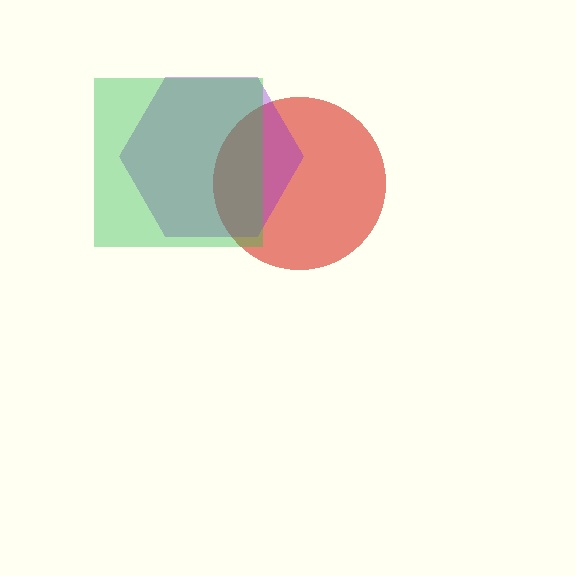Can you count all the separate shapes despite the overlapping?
Yes, there are 3 separate shapes.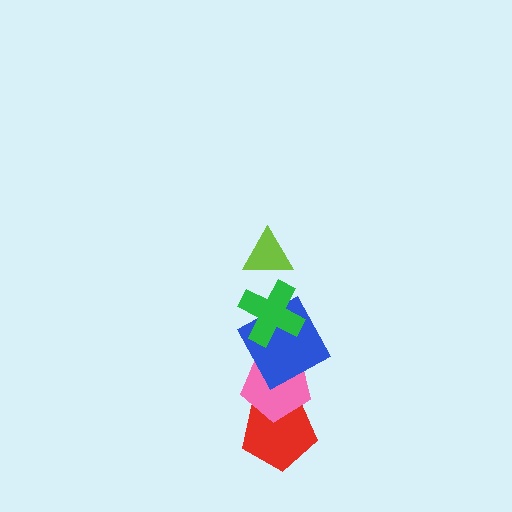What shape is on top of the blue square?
The green cross is on top of the blue square.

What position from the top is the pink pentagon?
The pink pentagon is 4th from the top.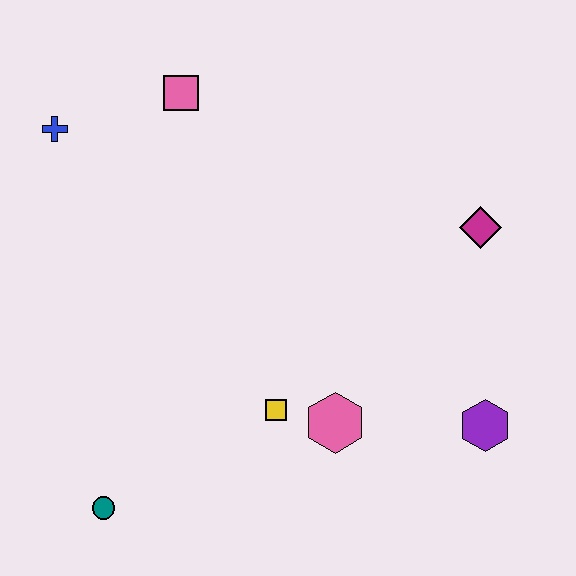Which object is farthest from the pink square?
The purple hexagon is farthest from the pink square.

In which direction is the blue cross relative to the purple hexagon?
The blue cross is to the left of the purple hexagon.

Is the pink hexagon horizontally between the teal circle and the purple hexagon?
Yes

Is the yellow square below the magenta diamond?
Yes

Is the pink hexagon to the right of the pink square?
Yes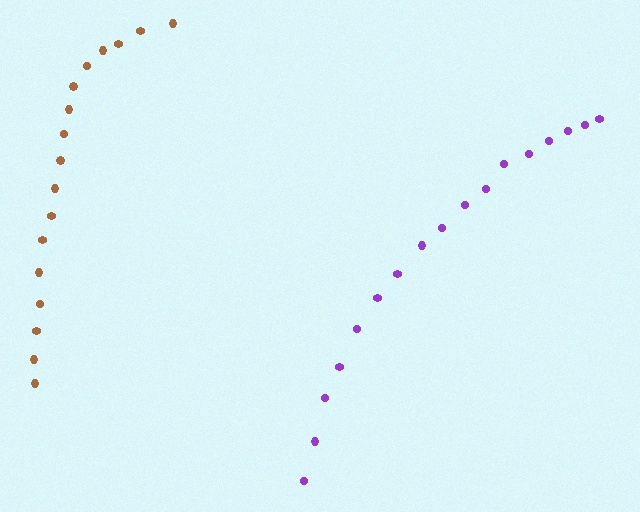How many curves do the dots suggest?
There are 2 distinct paths.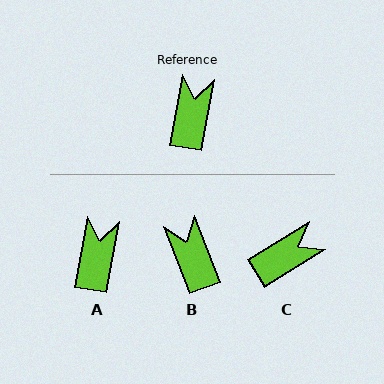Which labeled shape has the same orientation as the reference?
A.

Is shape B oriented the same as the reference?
No, it is off by about 32 degrees.